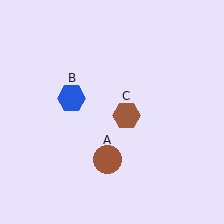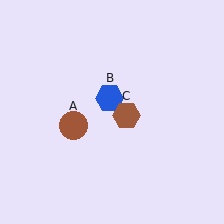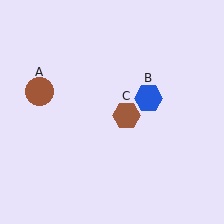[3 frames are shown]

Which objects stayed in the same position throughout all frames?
Brown hexagon (object C) remained stationary.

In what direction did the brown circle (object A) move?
The brown circle (object A) moved up and to the left.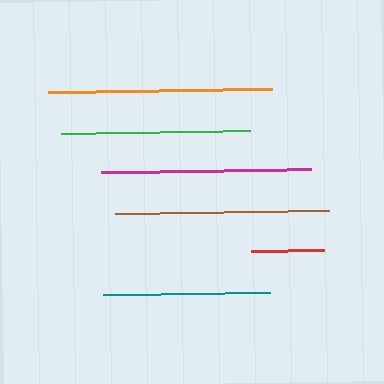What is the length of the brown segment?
The brown segment is approximately 214 pixels long.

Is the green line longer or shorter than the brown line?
The brown line is longer than the green line.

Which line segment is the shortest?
The red line is the shortest at approximately 73 pixels.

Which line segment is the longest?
The orange line is the longest at approximately 224 pixels.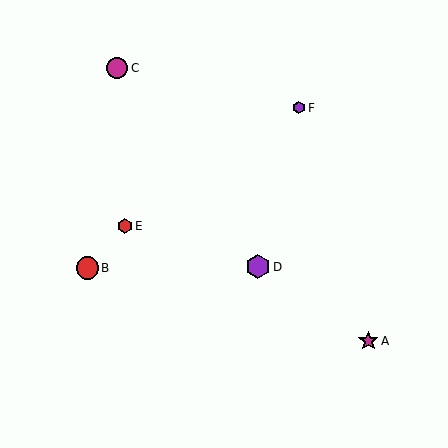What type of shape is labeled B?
Shape B is a red circle.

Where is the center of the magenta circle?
The center of the magenta circle is at (117, 68).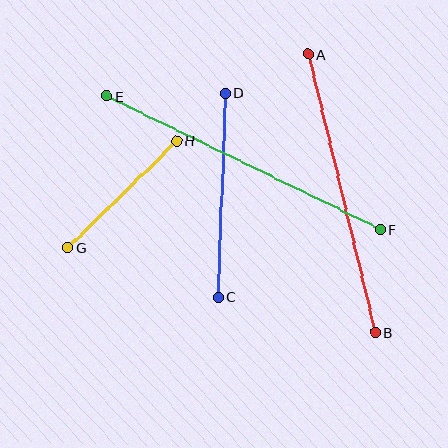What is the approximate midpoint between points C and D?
The midpoint is at approximately (221, 195) pixels.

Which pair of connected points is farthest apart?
Points E and F are farthest apart.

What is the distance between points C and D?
The distance is approximately 204 pixels.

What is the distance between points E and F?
The distance is approximately 304 pixels.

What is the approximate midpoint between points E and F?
The midpoint is at approximately (243, 163) pixels.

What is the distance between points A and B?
The distance is approximately 286 pixels.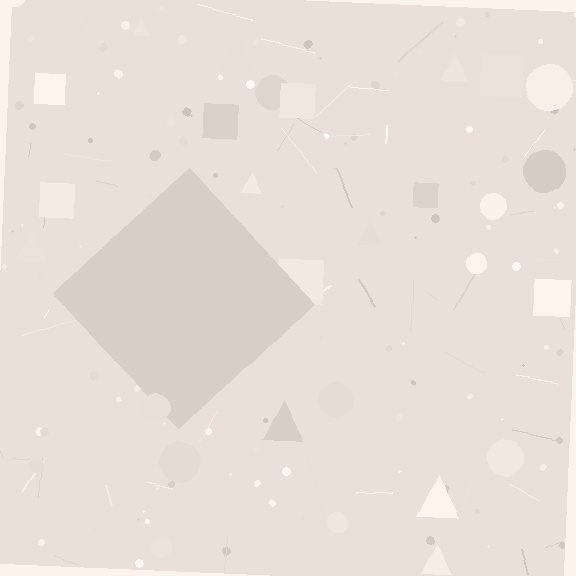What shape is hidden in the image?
A diamond is hidden in the image.